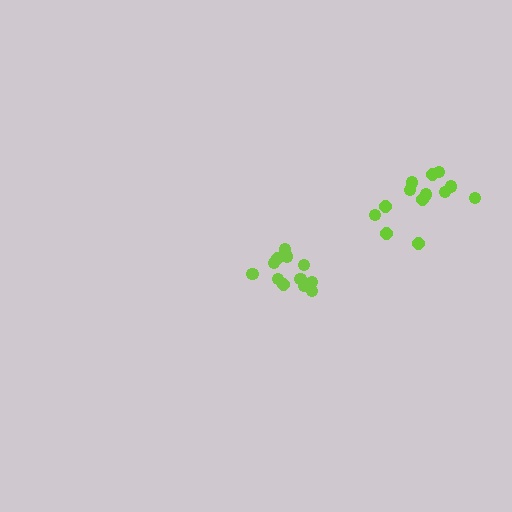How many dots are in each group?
Group 1: 13 dots, Group 2: 13 dots (26 total).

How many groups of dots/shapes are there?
There are 2 groups.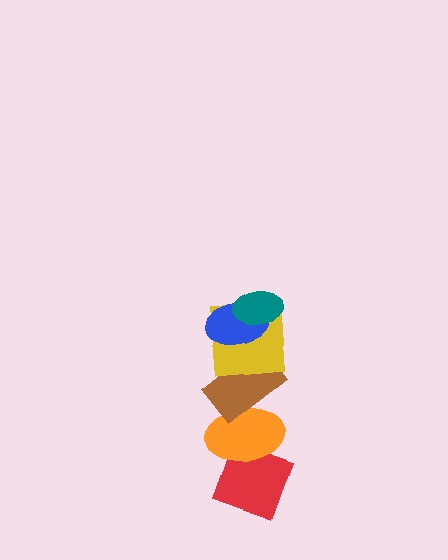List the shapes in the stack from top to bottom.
From top to bottom: the teal ellipse, the blue ellipse, the yellow square, the brown rectangle, the orange ellipse, the red diamond.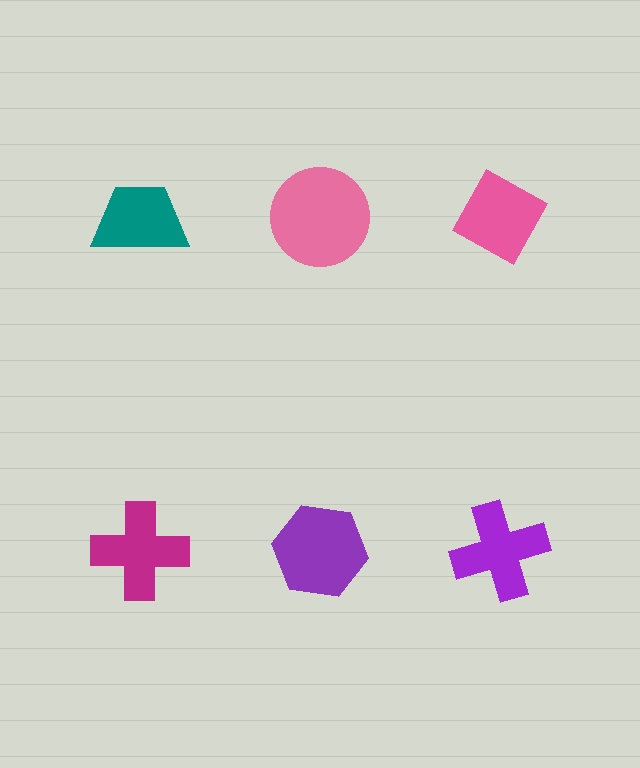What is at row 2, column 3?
A purple cross.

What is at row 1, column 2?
A pink circle.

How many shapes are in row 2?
3 shapes.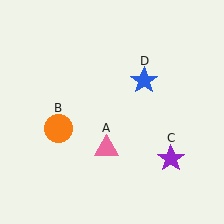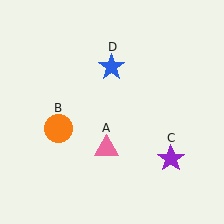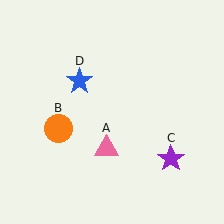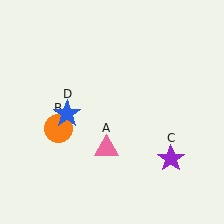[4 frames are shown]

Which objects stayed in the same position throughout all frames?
Pink triangle (object A) and orange circle (object B) and purple star (object C) remained stationary.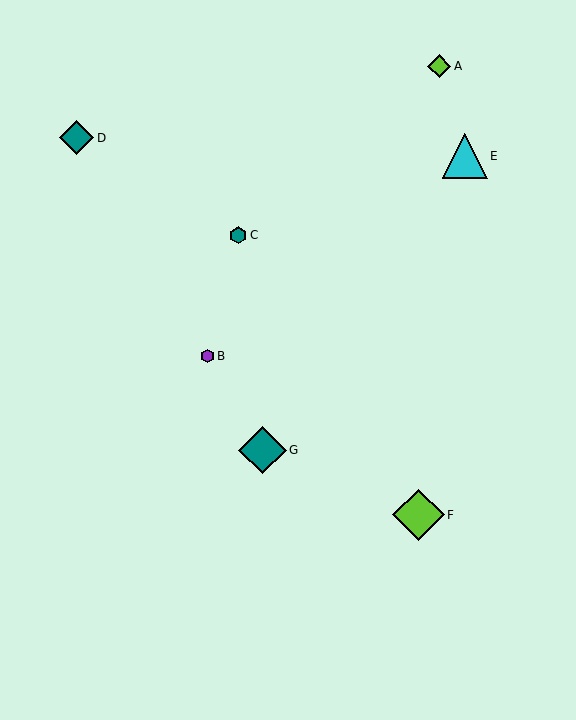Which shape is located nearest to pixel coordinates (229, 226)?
The teal hexagon (labeled C) at (238, 235) is nearest to that location.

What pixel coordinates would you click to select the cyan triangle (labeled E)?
Click at (465, 156) to select the cyan triangle E.